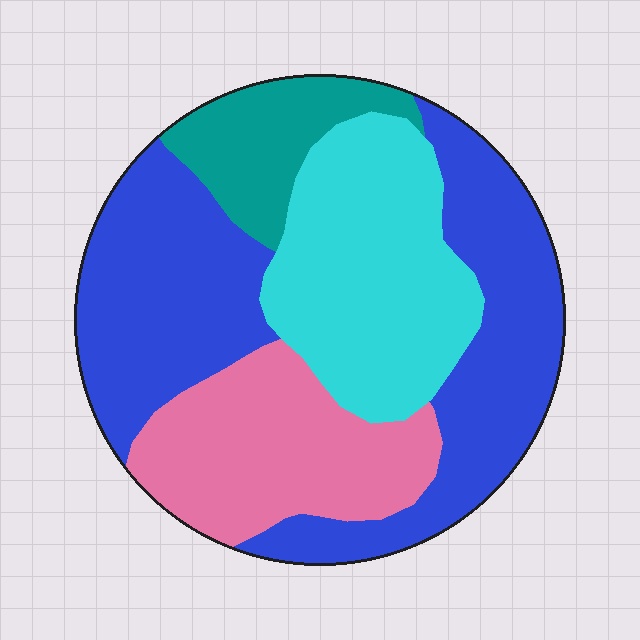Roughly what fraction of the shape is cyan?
Cyan takes up between a sixth and a third of the shape.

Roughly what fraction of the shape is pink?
Pink takes up between a sixth and a third of the shape.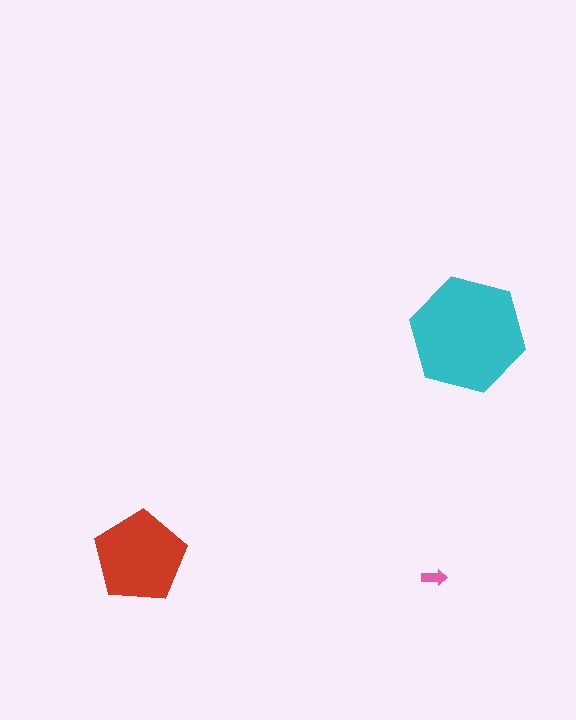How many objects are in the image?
There are 3 objects in the image.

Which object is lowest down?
The pink arrow is bottommost.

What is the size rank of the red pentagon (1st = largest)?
2nd.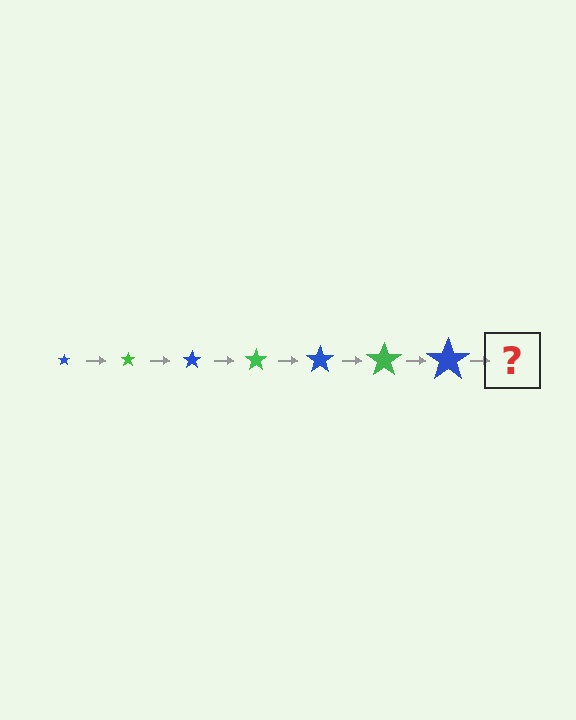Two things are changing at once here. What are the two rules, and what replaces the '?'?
The two rules are that the star grows larger each step and the color cycles through blue and green. The '?' should be a green star, larger than the previous one.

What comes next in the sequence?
The next element should be a green star, larger than the previous one.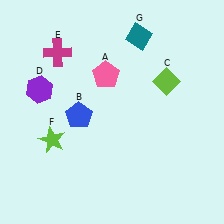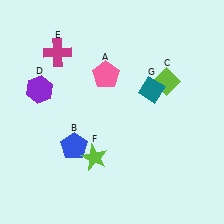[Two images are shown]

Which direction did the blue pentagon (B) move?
The blue pentagon (B) moved down.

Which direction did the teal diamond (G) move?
The teal diamond (G) moved down.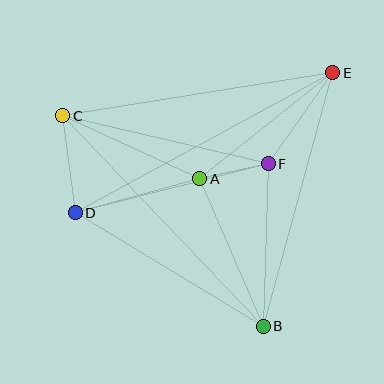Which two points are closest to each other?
Points A and F are closest to each other.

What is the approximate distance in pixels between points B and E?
The distance between B and E is approximately 263 pixels.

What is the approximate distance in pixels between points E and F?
The distance between E and F is approximately 111 pixels.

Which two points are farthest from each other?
Points D and E are farthest from each other.